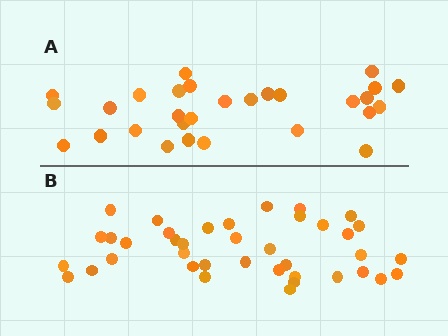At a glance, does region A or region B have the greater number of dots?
Region B (the bottom region) has more dots.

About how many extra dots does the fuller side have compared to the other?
Region B has roughly 10 or so more dots than region A.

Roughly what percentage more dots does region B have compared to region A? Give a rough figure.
About 35% more.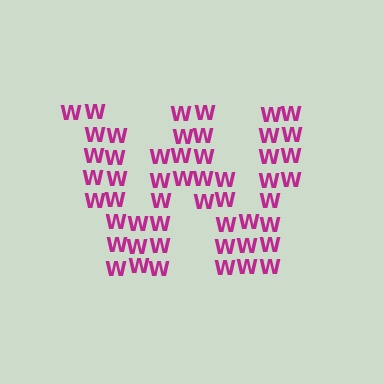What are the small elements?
The small elements are letter W's.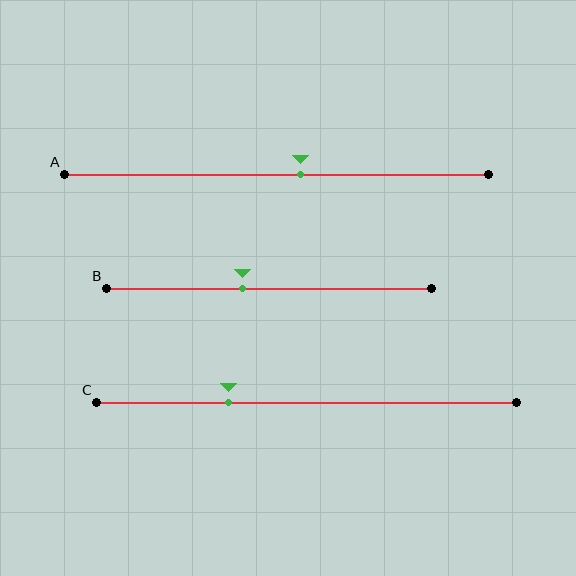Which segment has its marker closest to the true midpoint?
Segment A has its marker closest to the true midpoint.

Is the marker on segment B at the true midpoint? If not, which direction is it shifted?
No, the marker on segment B is shifted to the left by about 8% of the segment length.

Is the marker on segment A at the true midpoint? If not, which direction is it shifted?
No, the marker on segment A is shifted to the right by about 6% of the segment length.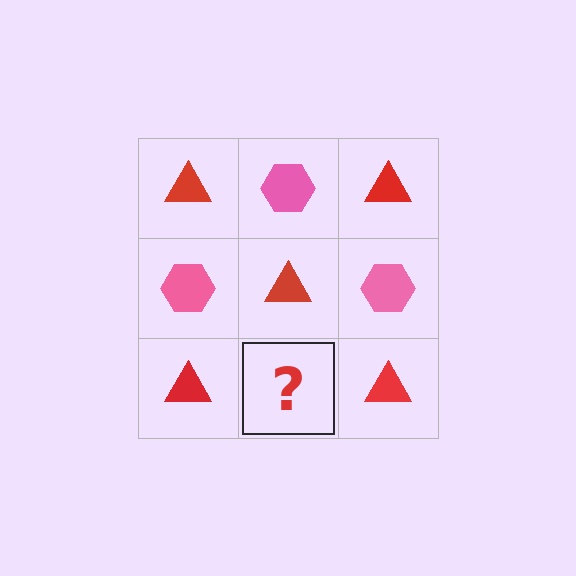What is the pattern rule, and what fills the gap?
The rule is that it alternates red triangle and pink hexagon in a checkerboard pattern. The gap should be filled with a pink hexagon.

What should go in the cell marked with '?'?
The missing cell should contain a pink hexagon.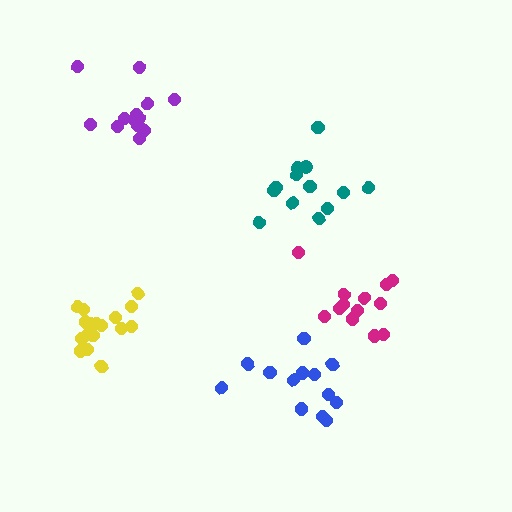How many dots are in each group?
Group 1: 14 dots, Group 2: 17 dots, Group 3: 13 dots, Group 4: 13 dots, Group 5: 13 dots (70 total).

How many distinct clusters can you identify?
There are 5 distinct clusters.